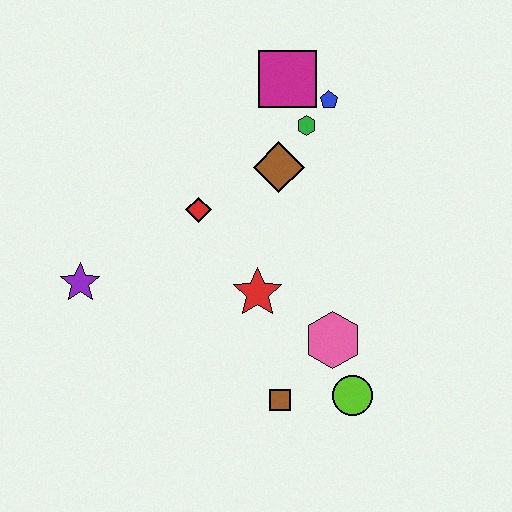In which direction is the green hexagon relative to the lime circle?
The green hexagon is above the lime circle.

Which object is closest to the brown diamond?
The green hexagon is closest to the brown diamond.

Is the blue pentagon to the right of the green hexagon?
Yes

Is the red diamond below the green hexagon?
Yes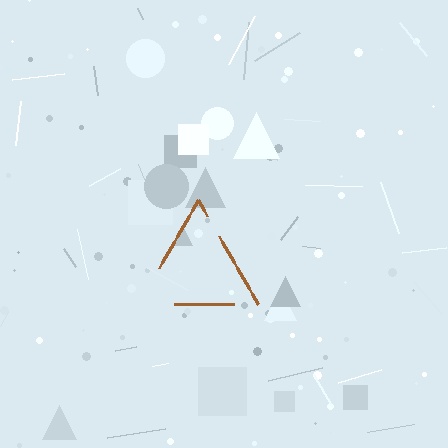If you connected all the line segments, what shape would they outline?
They would outline a triangle.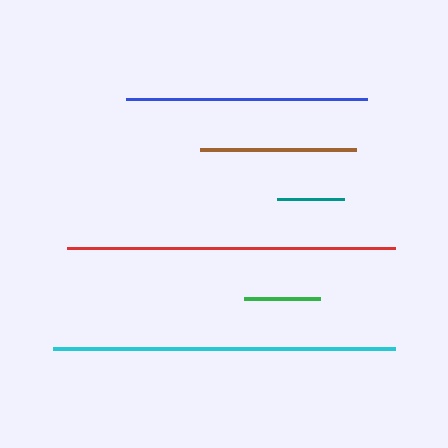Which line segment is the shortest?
The teal line is the shortest at approximately 67 pixels.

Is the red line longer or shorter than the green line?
The red line is longer than the green line.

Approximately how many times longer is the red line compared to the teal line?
The red line is approximately 4.9 times the length of the teal line.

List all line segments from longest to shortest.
From longest to shortest: cyan, red, blue, brown, green, teal.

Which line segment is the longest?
The cyan line is the longest at approximately 342 pixels.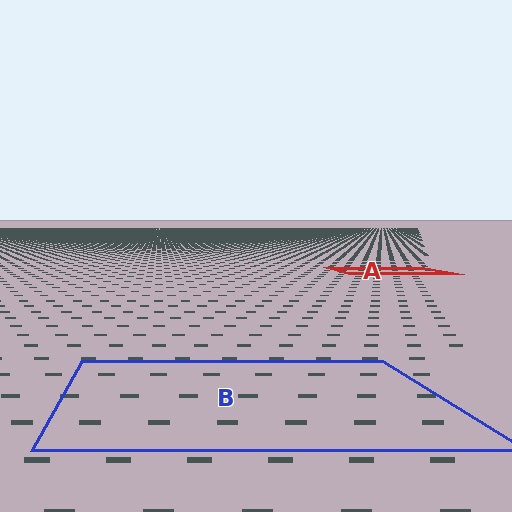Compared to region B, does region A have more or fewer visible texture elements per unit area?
Region A has more texture elements per unit area — they are packed more densely because it is farther away.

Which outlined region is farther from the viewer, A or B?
Region A is farther from the viewer — the texture elements inside it appear smaller and more densely packed.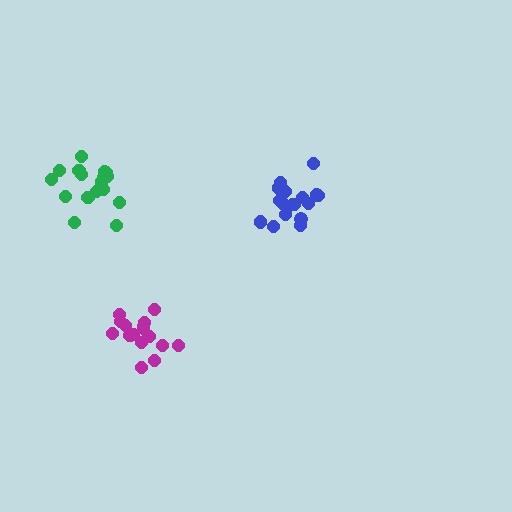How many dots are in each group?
Group 1: 16 dots, Group 2: 18 dots, Group 3: 17 dots (51 total).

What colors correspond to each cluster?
The clusters are colored: magenta, blue, green.